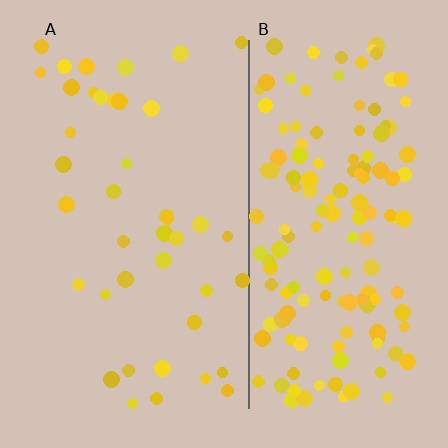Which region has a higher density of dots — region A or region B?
B (the right).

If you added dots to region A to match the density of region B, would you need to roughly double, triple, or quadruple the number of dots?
Approximately quadruple.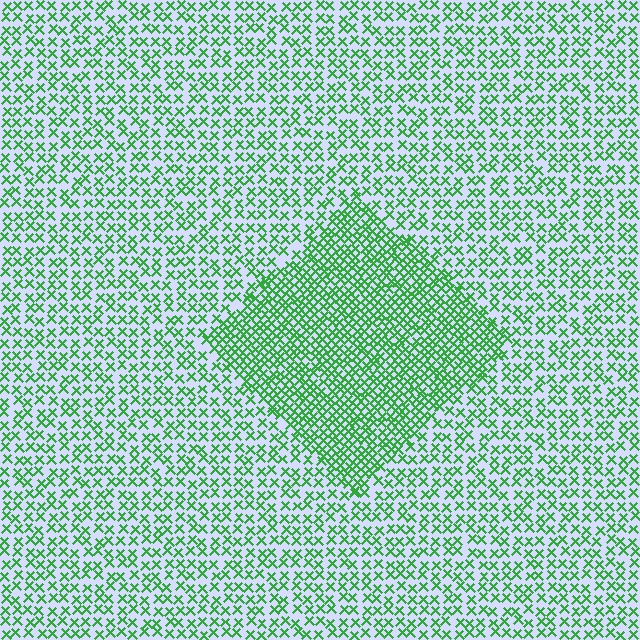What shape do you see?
I see a diamond.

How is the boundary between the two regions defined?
The boundary is defined by a change in element density (approximately 1.9x ratio). All elements are the same color, size, and shape.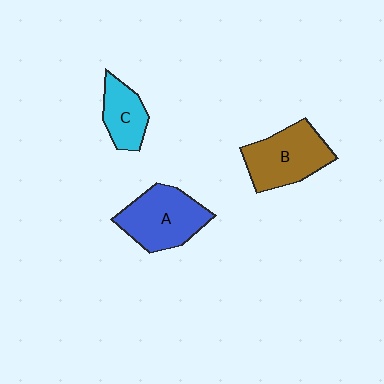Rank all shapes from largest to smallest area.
From largest to smallest: A (blue), B (brown), C (cyan).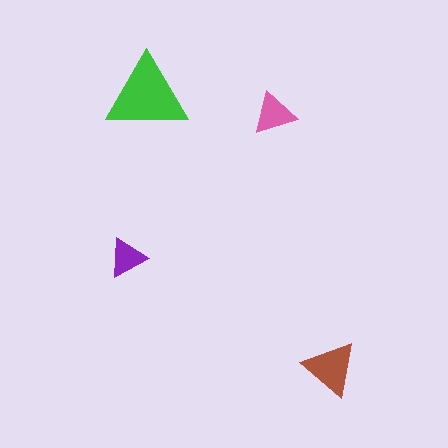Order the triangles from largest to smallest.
the green one, the brown one, the pink one, the purple one.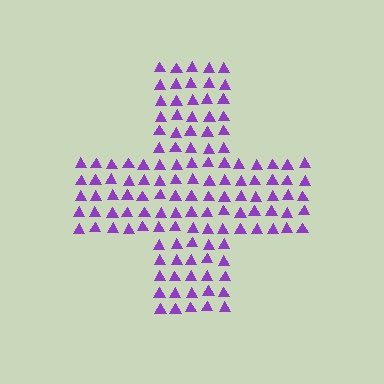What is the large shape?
The large shape is a cross.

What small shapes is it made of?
It is made of small triangles.